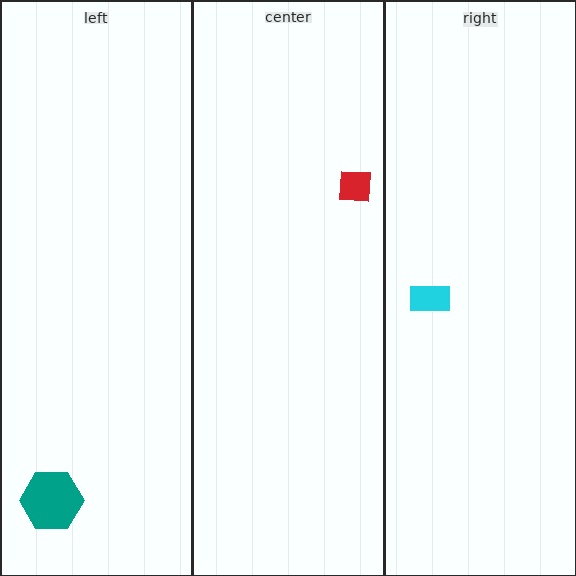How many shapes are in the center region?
1.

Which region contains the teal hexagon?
The left region.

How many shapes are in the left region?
1.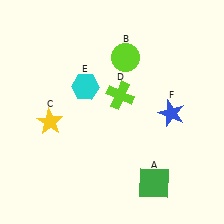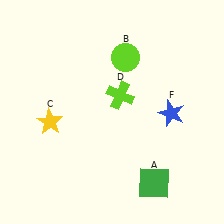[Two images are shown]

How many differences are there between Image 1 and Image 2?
There is 1 difference between the two images.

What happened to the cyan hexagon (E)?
The cyan hexagon (E) was removed in Image 2. It was in the top-left area of Image 1.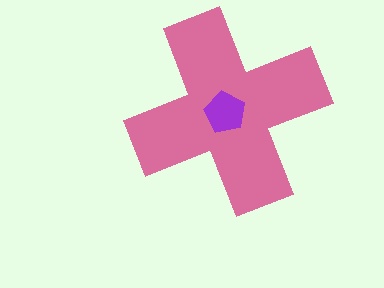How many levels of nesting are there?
2.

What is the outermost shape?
The pink cross.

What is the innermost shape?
The purple pentagon.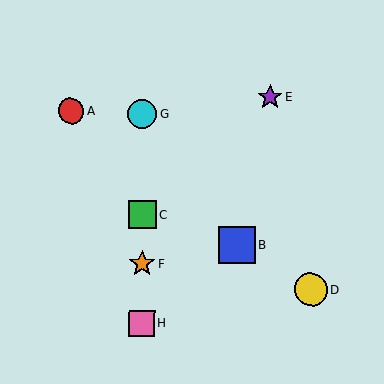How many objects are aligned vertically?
4 objects (C, F, G, H) are aligned vertically.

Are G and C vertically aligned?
Yes, both are at x≈142.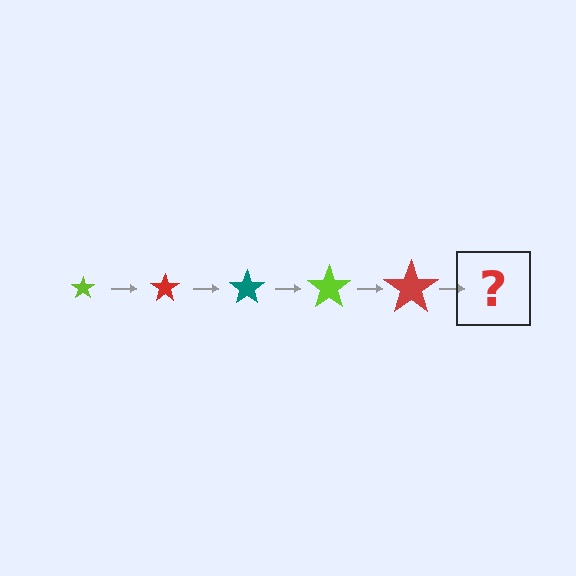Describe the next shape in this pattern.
It should be a teal star, larger than the previous one.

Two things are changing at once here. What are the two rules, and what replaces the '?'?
The two rules are that the star grows larger each step and the color cycles through lime, red, and teal. The '?' should be a teal star, larger than the previous one.